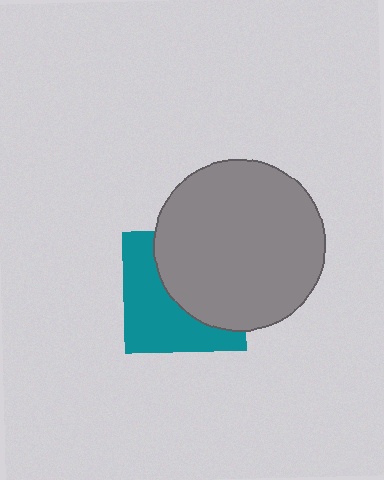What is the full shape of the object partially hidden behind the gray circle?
The partially hidden object is a teal square.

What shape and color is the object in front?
The object in front is a gray circle.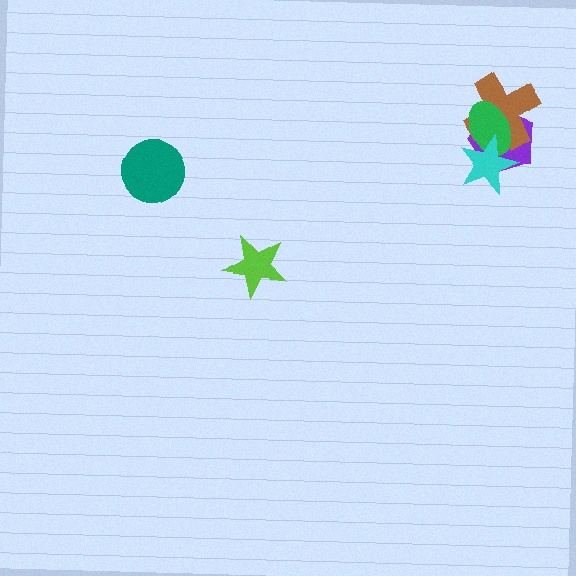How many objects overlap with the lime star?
0 objects overlap with the lime star.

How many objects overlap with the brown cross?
3 objects overlap with the brown cross.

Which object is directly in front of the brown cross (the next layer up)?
The green ellipse is directly in front of the brown cross.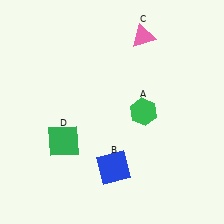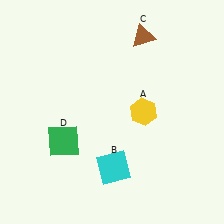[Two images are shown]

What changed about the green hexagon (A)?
In Image 1, A is green. In Image 2, it changed to yellow.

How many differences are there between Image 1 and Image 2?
There are 3 differences between the two images.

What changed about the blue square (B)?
In Image 1, B is blue. In Image 2, it changed to cyan.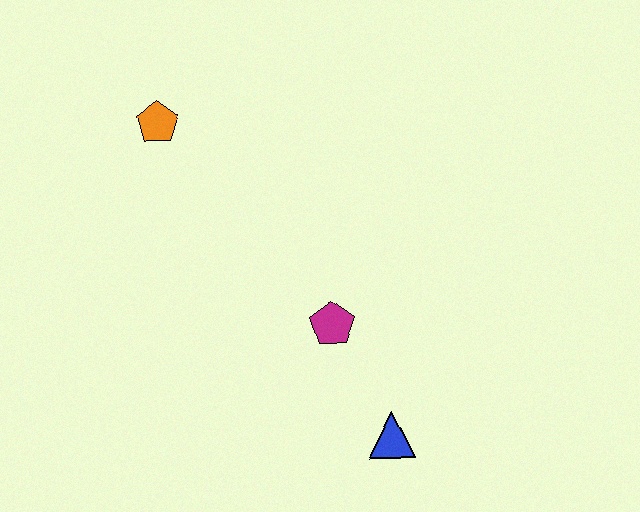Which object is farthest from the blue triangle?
The orange pentagon is farthest from the blue triangle.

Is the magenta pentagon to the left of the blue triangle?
Yes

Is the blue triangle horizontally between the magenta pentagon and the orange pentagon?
No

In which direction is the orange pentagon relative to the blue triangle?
The orange pentagon is above the blue triangle.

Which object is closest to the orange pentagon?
The magenta pentagon is closest to the orange pentagon.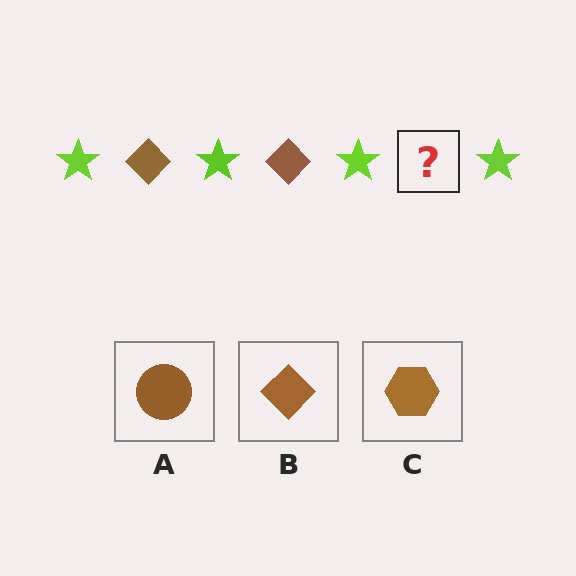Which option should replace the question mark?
Option B.